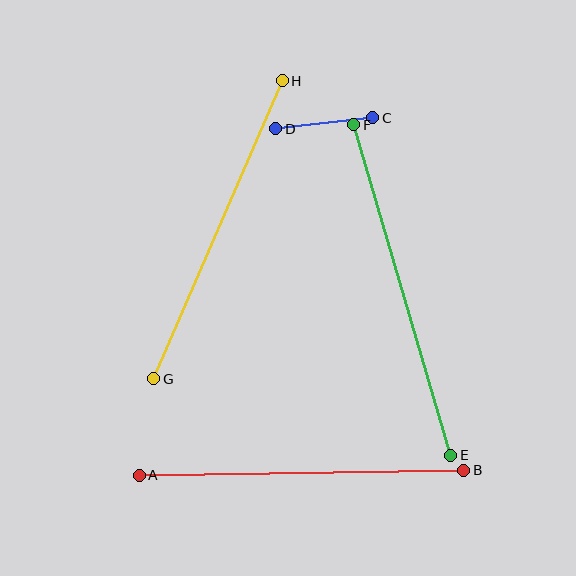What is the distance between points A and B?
The distance is approximately 325 pixels.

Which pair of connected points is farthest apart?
Points E and F are farthest apart.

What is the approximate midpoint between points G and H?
The midpoint is at approximately (218, 230) pixels.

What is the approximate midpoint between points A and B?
The midpoint is at approximately (302, 473) pixels.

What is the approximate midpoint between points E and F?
The midpoint is at approximately (402, 290) pixels.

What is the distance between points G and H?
The distance is approximately 325 pixels.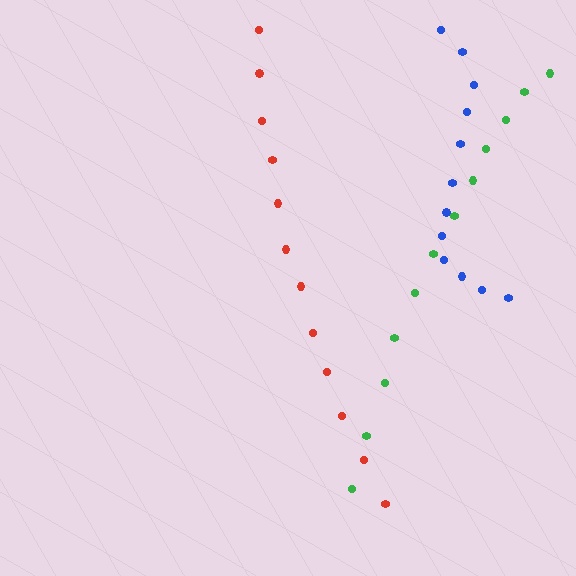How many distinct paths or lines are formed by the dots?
There are 3 distinct paths.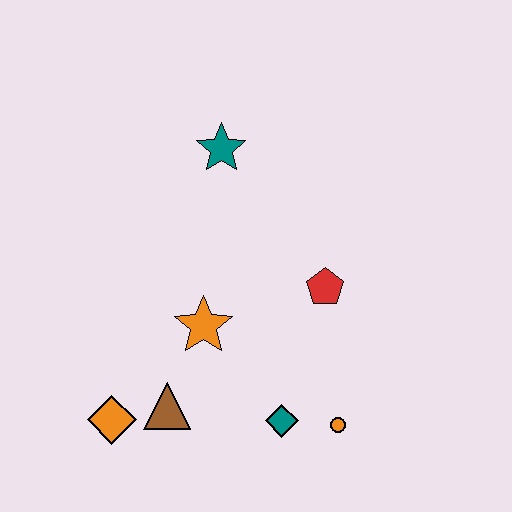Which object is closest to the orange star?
The brown triangle is closest to the orange star.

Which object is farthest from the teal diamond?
The teal star is farthest from the teal diamond.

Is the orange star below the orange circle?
No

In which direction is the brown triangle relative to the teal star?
The brown triangle is below the teal star.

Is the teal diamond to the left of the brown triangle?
No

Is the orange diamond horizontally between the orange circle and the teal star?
No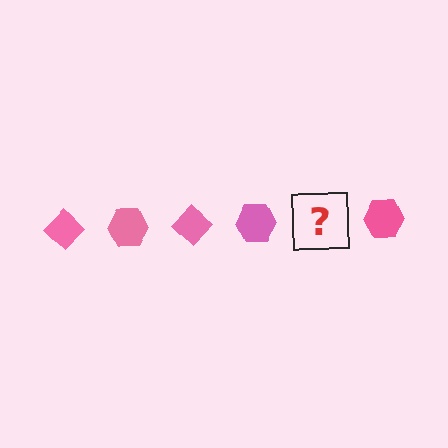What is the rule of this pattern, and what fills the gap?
The rule is that the pattern cycles through diamond, hexagon shapes in pink. The gap should be filled with a pink diamond.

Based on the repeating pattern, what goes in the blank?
The blank should be a pink diamond.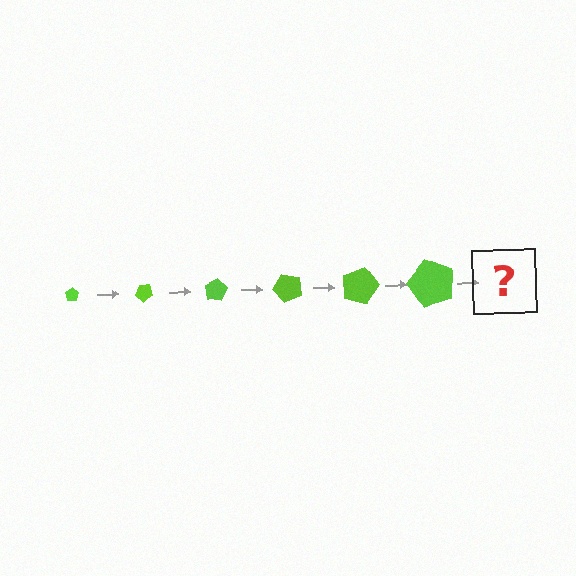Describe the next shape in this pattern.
It should be a pentagon, larger than the previous one and rotated 240 degrees from the start.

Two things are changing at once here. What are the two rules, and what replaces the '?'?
The two rules are that the pentagon grows larger each step and it rotates 40 degrees each step. The '?' should be a pentagon, larger than the previous one and rotated 240 degrees from the start.